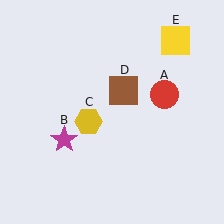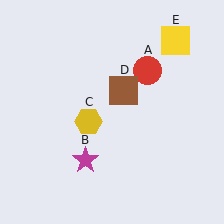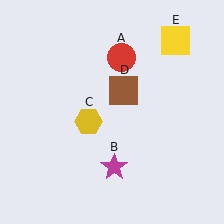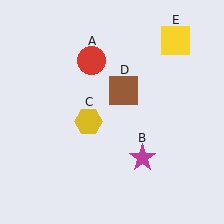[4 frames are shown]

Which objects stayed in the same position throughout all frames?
Yellow hexagon (object C) and brown square (object D) and yellow square (object E) remained stationary.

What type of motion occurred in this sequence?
The red circle (object A), magenta star (object B) rotated counterclockwise around the center of the scene.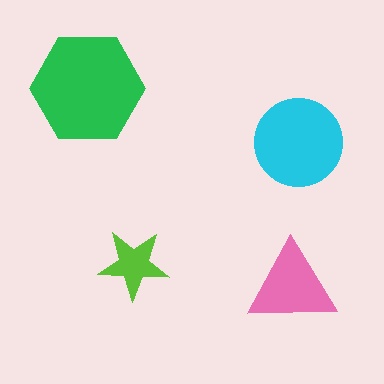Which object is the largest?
The green hexagon.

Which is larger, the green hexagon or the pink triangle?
The green hexagon.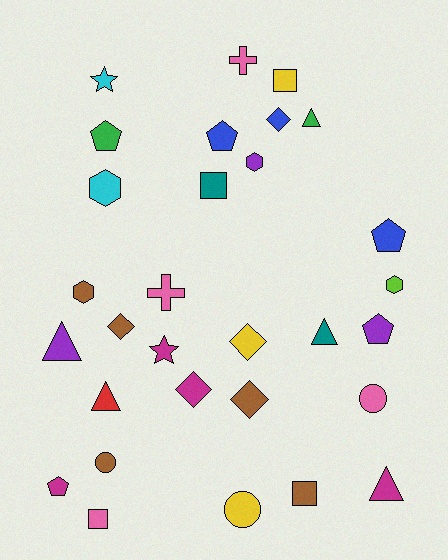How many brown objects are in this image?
There are 5 brown objects.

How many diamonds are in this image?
There are 5 diamonds.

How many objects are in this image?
There are 30 objects.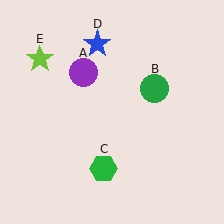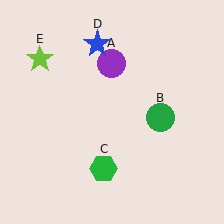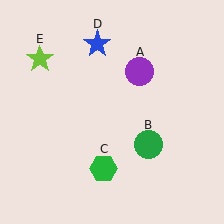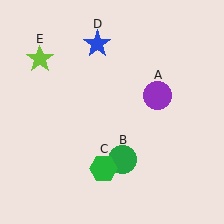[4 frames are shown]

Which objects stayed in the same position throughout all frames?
Green hexagon (object C) and blue star (object D) and lime star (object E) remained stationary.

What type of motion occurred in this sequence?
The purple circle (object A), green circle (object B) rotated clockwise around the center of the scene.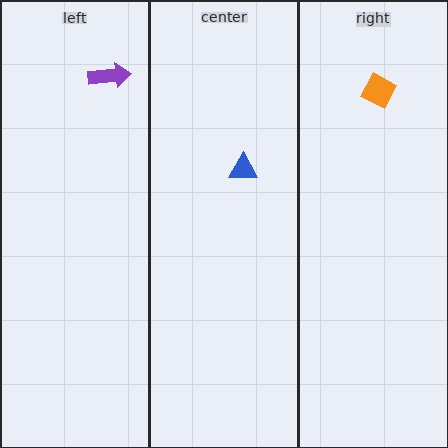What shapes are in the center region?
The blue triangle.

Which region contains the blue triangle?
The center region.